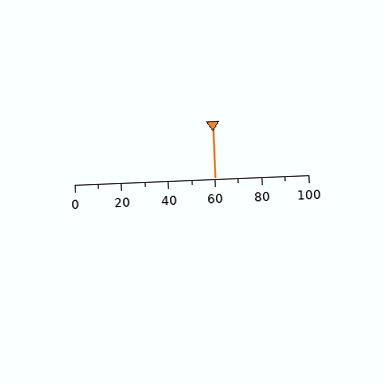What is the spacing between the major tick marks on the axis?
The major ticks are spaced 20 apart.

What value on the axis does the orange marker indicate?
The marker indicates approximately 60.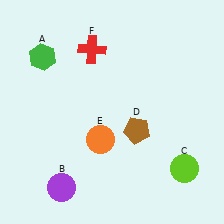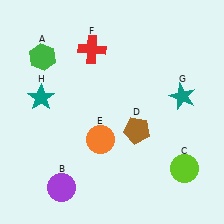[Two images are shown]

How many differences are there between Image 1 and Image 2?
There are 2 differences between the two images.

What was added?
A teal star (G), a teal star (H) were added in Image 2.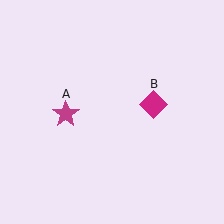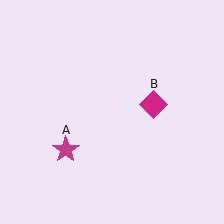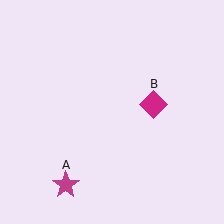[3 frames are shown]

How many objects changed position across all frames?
1 object changed position: magenta star (object A).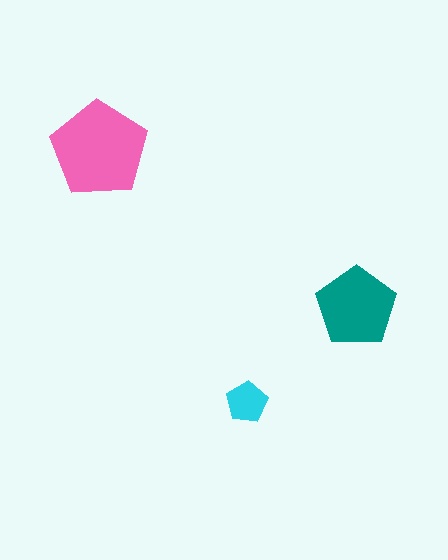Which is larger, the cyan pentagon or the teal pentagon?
The teal one.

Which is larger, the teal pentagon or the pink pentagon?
The pink one.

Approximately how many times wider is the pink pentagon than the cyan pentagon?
About 2.5 times wider.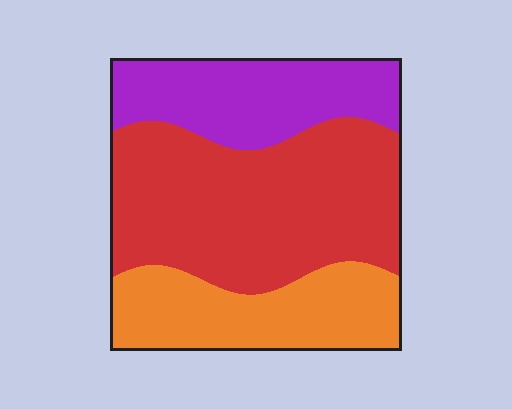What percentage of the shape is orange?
Orange takes up about one quarter (1/4) of the shape.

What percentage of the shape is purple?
Purple covers around 25% of the shape.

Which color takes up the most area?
Red, at roughly 50%.